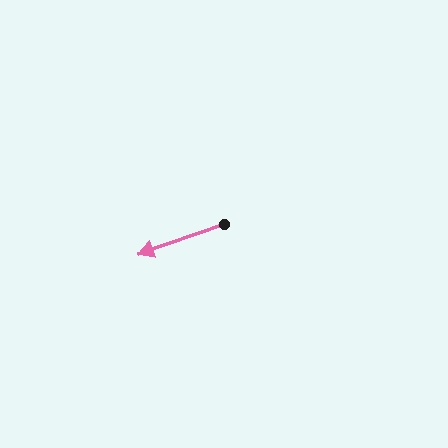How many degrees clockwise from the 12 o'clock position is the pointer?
Approximately 251 degrees.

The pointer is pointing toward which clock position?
Roughly 8 o'clock.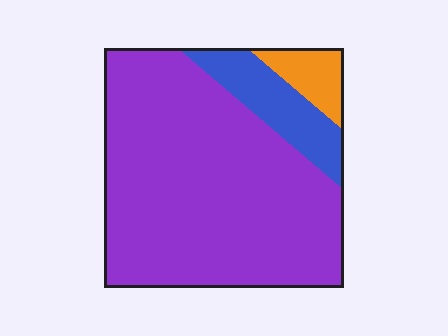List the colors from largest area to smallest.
From largest to smallest: purple, blue, orange.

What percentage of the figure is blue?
Blue covers roughly 15% of the figure.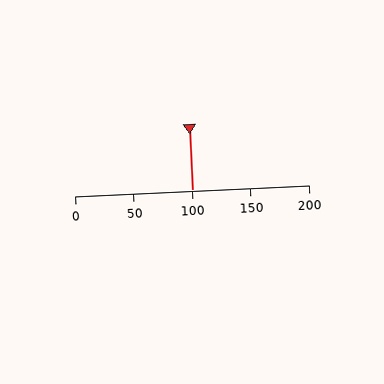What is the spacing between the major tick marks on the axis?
The major ticks are spaced 50 apart.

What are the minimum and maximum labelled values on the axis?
The axis runs from 0 to 200.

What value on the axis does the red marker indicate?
The marker indicates approximately 100.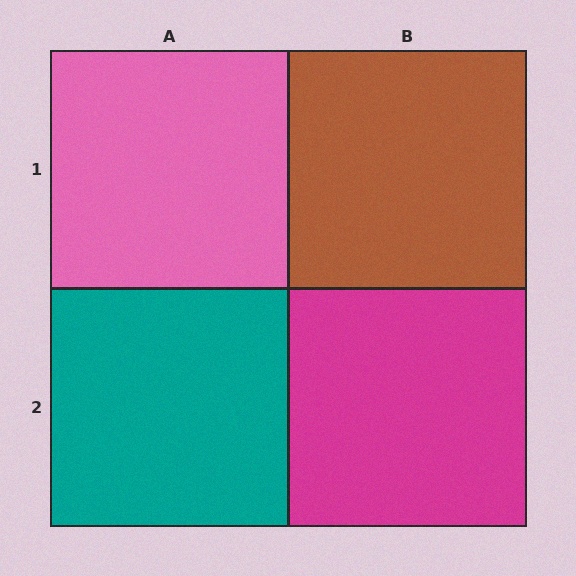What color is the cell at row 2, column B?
Magenta.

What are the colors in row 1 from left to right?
Pink, brown.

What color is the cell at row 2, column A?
Teal.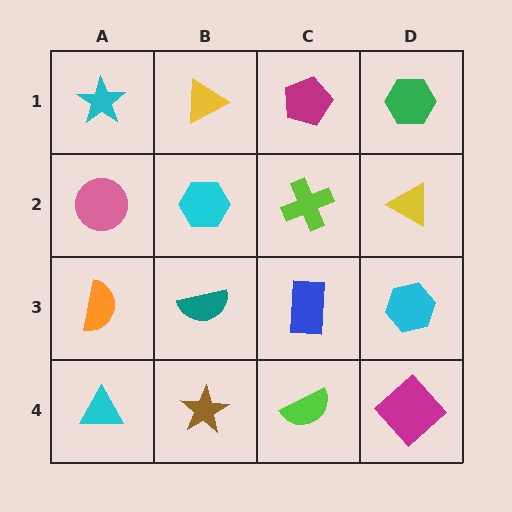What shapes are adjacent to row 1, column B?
A cyan hexagon (row 2, column B), a cyan star (row 1, column A), a magenta pentagon (row 1, column C).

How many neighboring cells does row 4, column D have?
2.